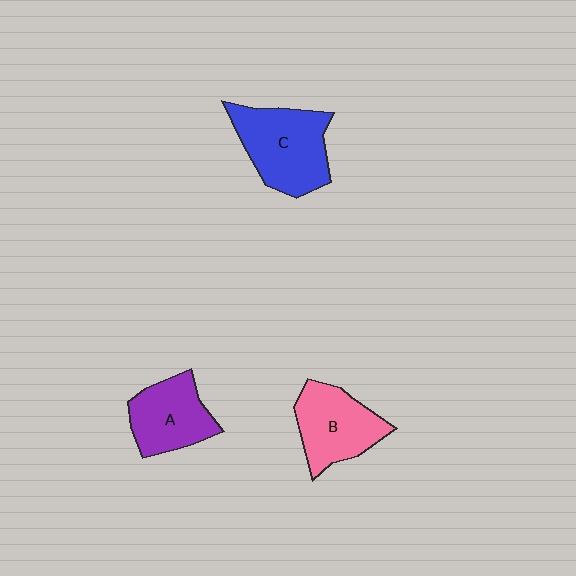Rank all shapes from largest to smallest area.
From largest to smallest: C (blue), B (pink), A (purple).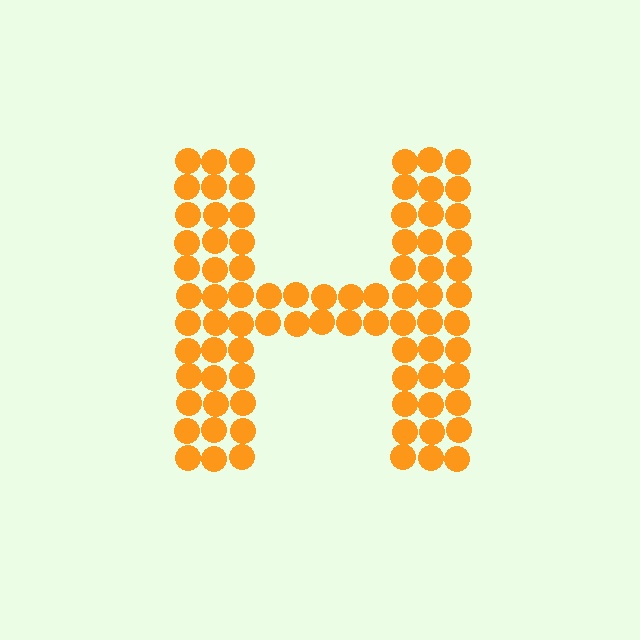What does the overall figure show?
The overall figure shows the letter H.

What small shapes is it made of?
It is made of small circles.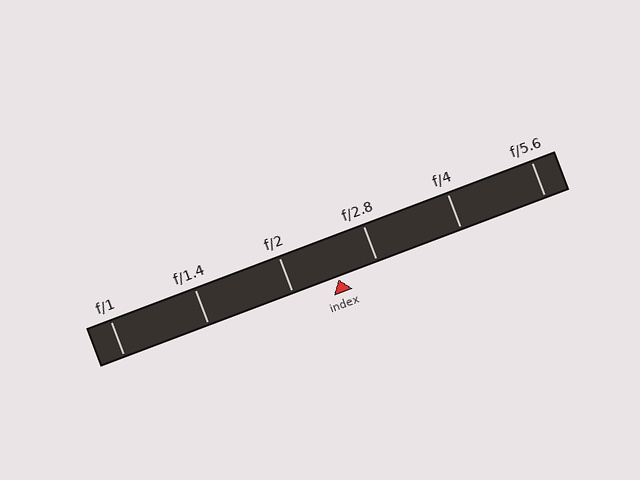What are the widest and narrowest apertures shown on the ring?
The widest aperture shown is f/1 and the narrowest is f/5.6.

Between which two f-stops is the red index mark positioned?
The index mark is between f/2 and f/2.8.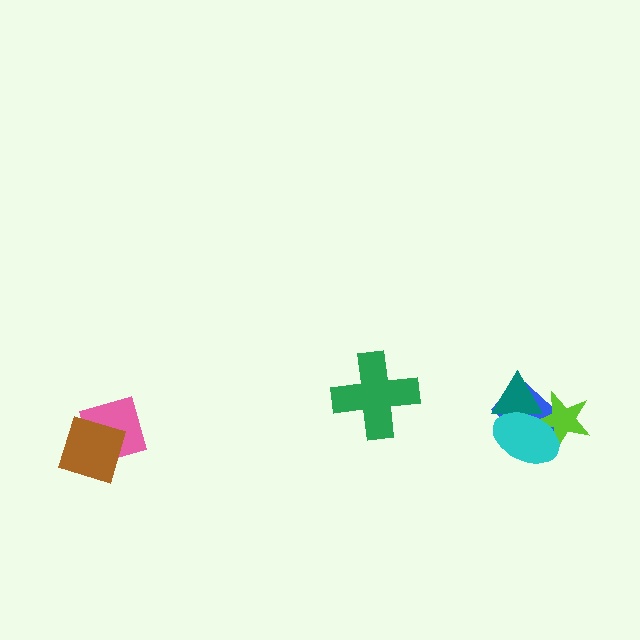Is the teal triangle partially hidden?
Yes, it is partially covered by another shape.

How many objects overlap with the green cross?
0 objects overlap with the green cross.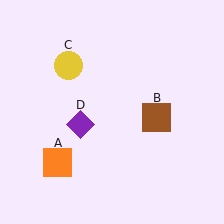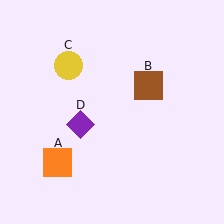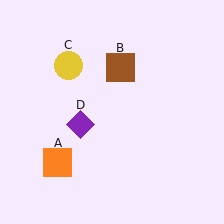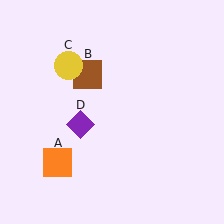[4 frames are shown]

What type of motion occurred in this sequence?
The brown square (object B) rotated counterclockwise around the center of the scene.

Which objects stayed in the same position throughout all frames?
Orange square (object A) and yellow circle (object C) and purple diamond (object D) remained stationary.